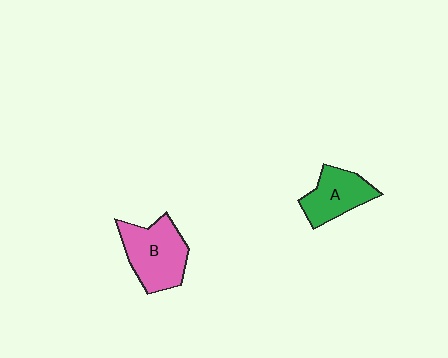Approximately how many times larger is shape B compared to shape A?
Approximately 1.4 times.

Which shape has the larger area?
Shape B (pink).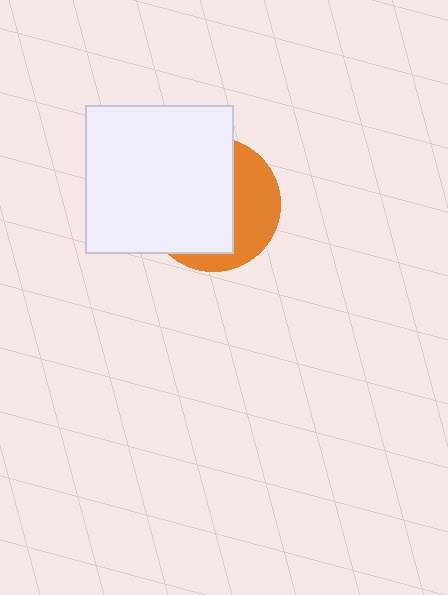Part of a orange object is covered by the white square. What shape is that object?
It is a circle.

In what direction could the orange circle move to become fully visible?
The orange circle could move right. That would shift it out from behind the white square entirely.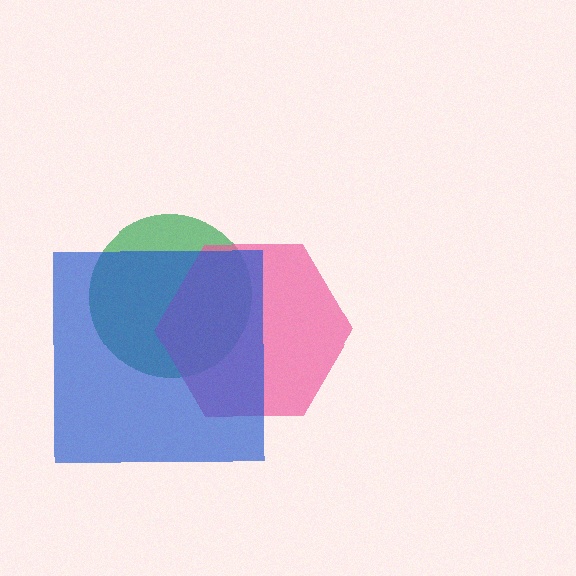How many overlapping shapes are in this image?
There are 3 overlapping shapes in the image.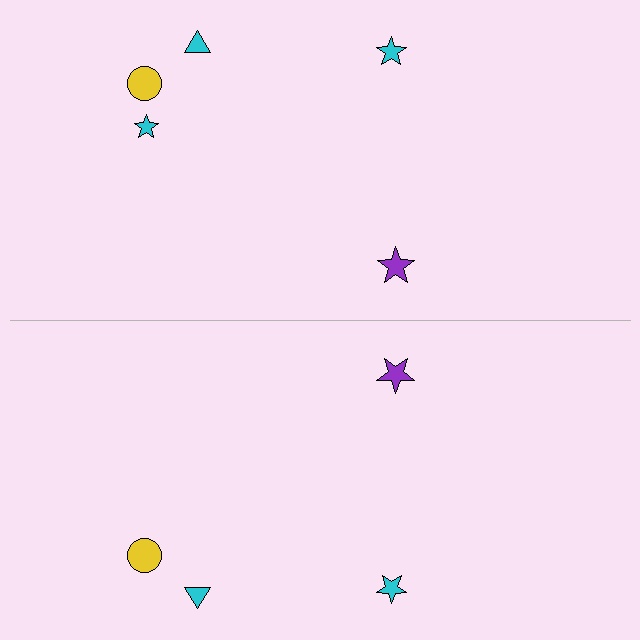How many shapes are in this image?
There are 9 shapes in this image.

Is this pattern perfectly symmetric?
No, the pattern is not perfectly symmetric. A cyan star is missing from the bottom side.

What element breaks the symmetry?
A cyan star is missing from the bottom side.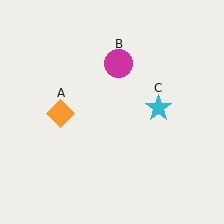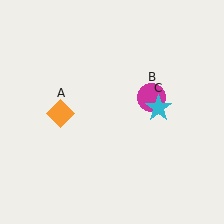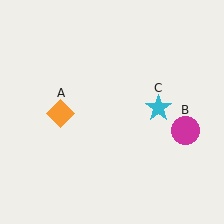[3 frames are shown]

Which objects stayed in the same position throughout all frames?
Orange diamond (object A) and cyan star (object C) remained stationary.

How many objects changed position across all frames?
1 object changed position: magenta circle (object B).